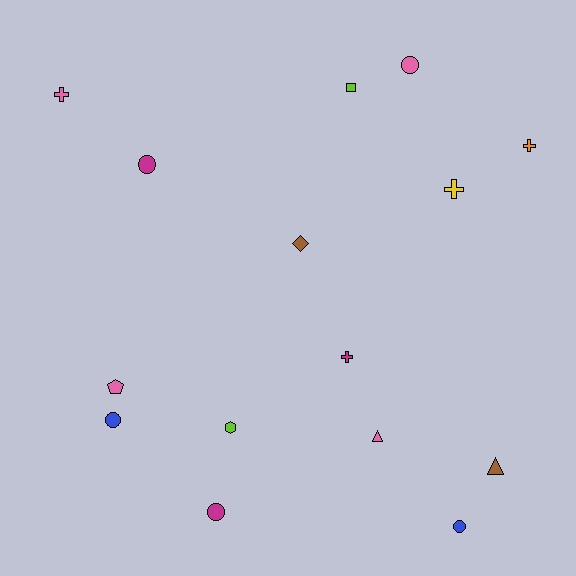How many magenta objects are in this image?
There are 3 magenta objects.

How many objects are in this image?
There are 15 objects.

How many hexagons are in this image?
There is 1 hexagon.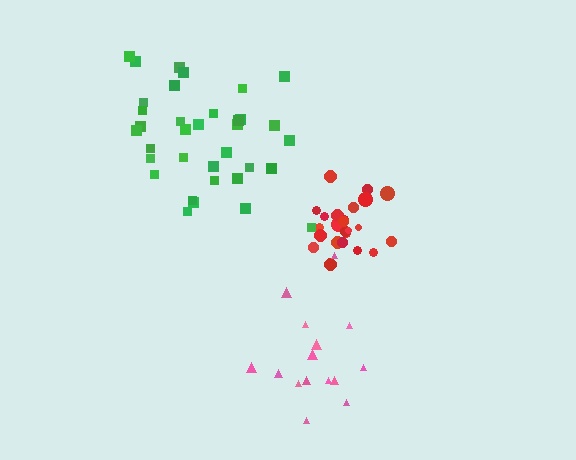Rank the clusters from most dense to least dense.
red, green, pink.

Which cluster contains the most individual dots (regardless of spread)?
Green (35).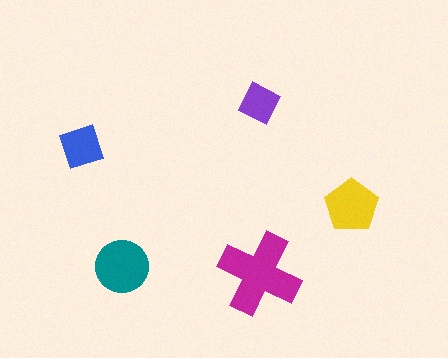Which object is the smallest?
The purple square.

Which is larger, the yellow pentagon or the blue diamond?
The yellow pentagon.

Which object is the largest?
The magenta cross.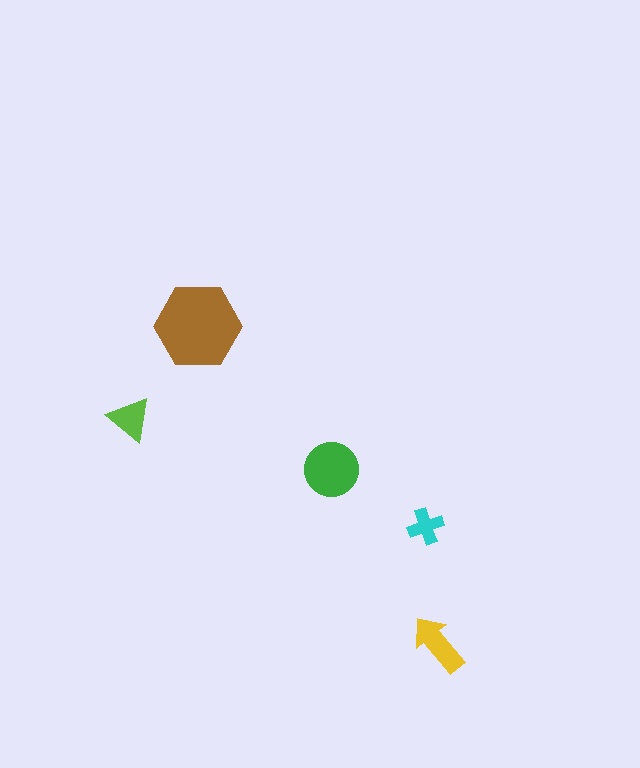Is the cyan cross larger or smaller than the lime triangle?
Smaller.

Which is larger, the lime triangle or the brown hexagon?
The brown hexagon.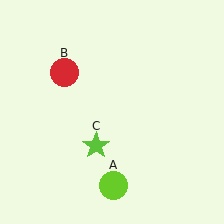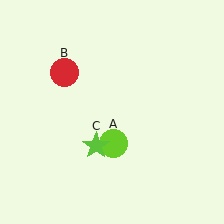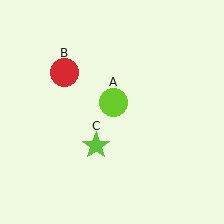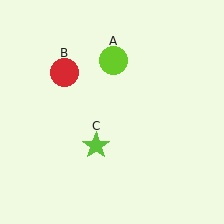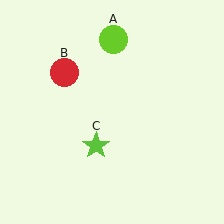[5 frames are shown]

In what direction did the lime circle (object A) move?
The lime circle (object A) moved up.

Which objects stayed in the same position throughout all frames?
Red circle (object B) and lime star (object C) remained stationary.